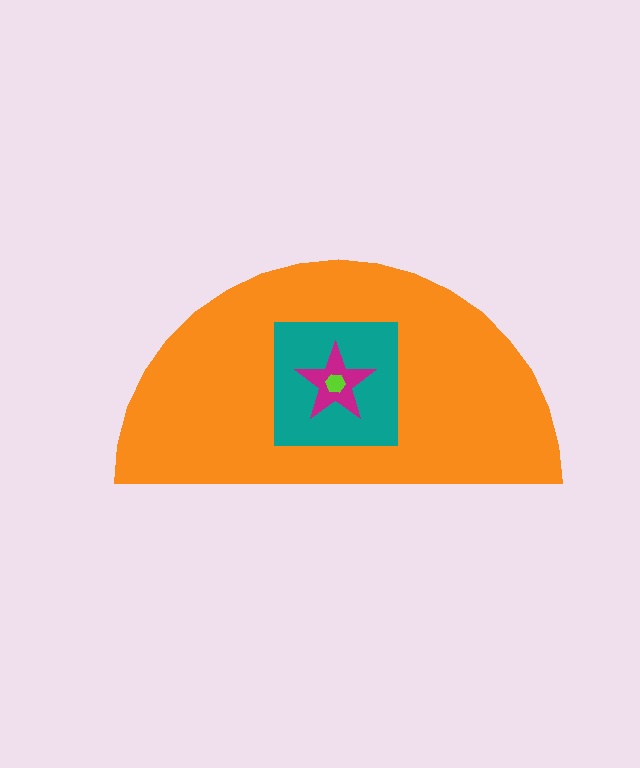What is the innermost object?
The lime hexagon.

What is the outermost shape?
The orange semicircle.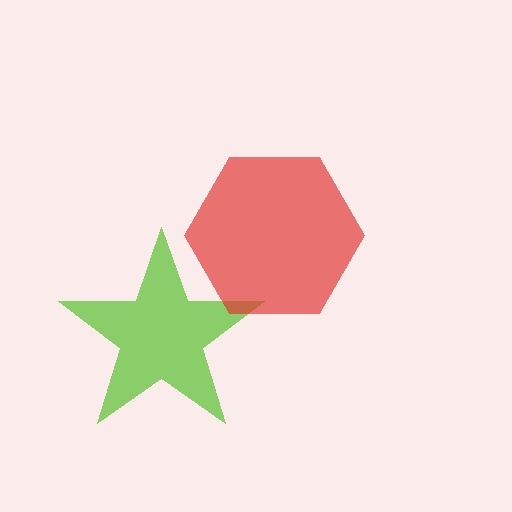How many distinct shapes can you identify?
There are 2 distinct shapes: a lime star, a red hexagon.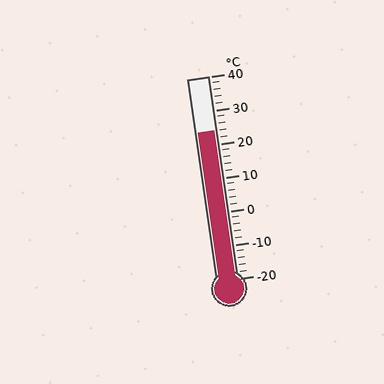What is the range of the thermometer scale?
The thermometer scale ranges from -20°C to 40°C.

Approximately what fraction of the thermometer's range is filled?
The thermometer is filled to approximately 75% of its range.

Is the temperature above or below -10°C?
The temperature is above -10°C.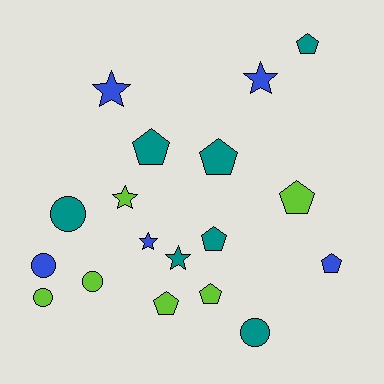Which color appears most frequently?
Teal, with 7 objects.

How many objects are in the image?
There are 18 objects.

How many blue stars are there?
There are 3 blue stars.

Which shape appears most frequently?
Pentagon, with 8 objects.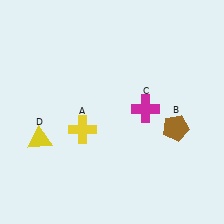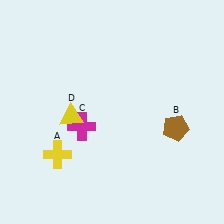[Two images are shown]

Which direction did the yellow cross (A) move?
The yellow cross (A) moved down.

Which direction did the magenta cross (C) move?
The magenta cross (C) moved left.